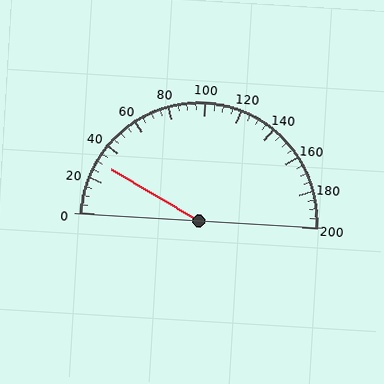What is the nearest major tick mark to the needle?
The nearest major tick mark is 40.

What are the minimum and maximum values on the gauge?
The gauge ranges from 0 to 200.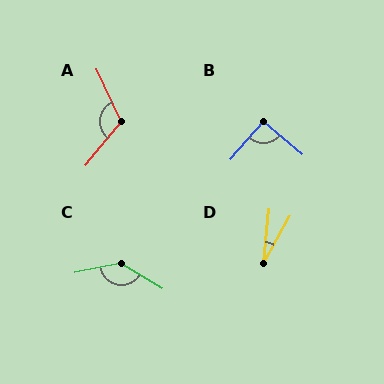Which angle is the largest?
C, at approximately 137 degrees.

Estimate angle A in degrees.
Approximately 116 degrees.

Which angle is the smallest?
D, at approximately 23 degrees.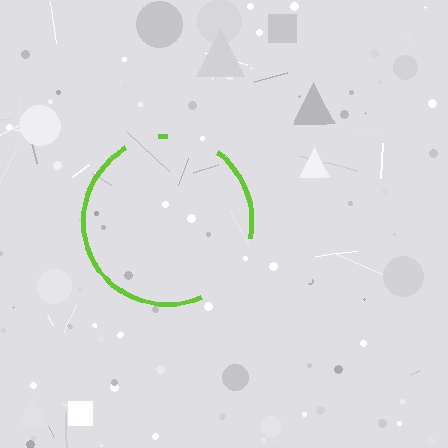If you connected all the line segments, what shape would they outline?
They would outline a circle.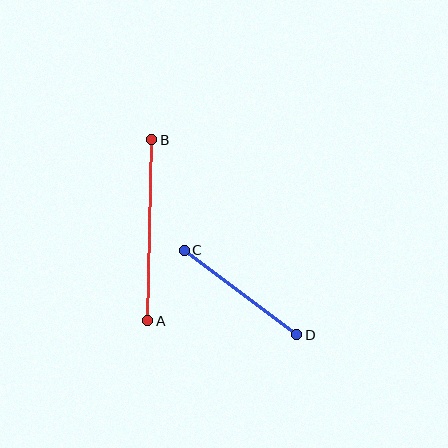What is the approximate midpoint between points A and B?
The midpoint is at approximately (150, 230) pixels.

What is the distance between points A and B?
The distance is approximately 181 pixels.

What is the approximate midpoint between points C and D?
The midpoint is at approximately (241, 292) pixels.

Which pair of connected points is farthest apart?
Points A and B are farthest apart.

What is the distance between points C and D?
The distance is approximately 141 pixels.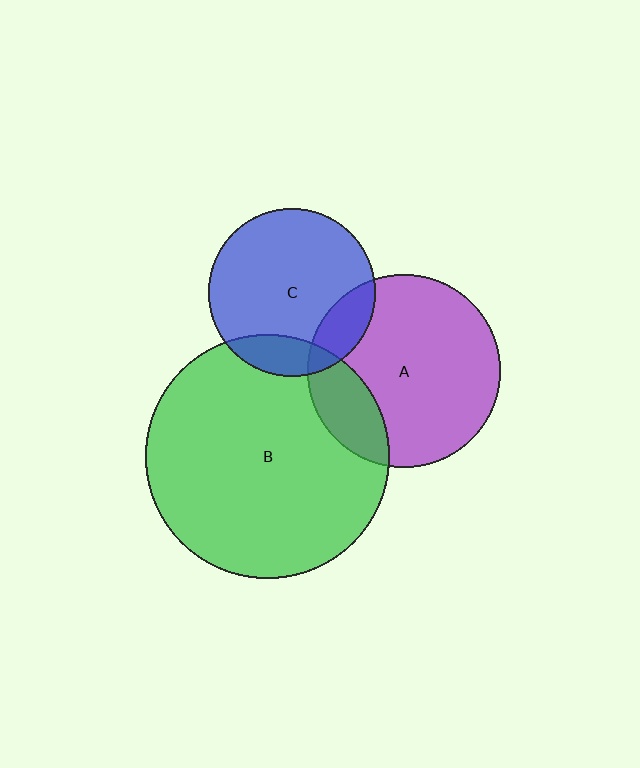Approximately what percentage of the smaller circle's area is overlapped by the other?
Approximately 15%.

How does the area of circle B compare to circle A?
Approximately 1.6 times.